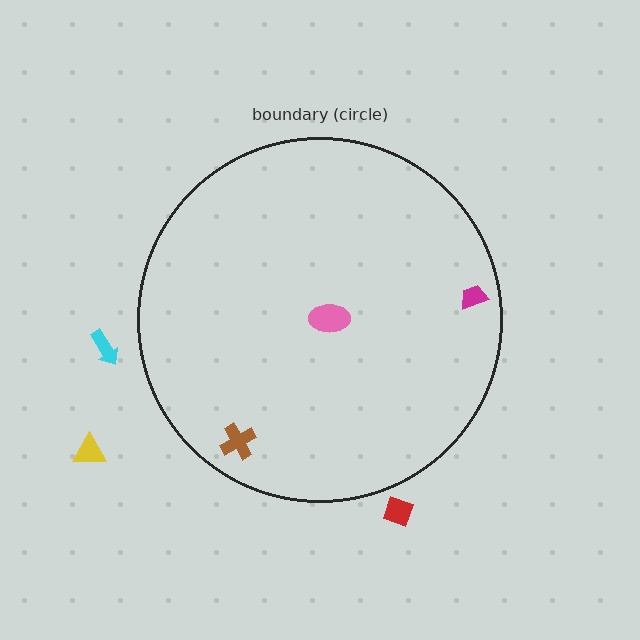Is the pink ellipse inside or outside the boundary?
Inside.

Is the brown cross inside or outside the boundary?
Inside.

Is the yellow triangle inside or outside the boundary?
Outside.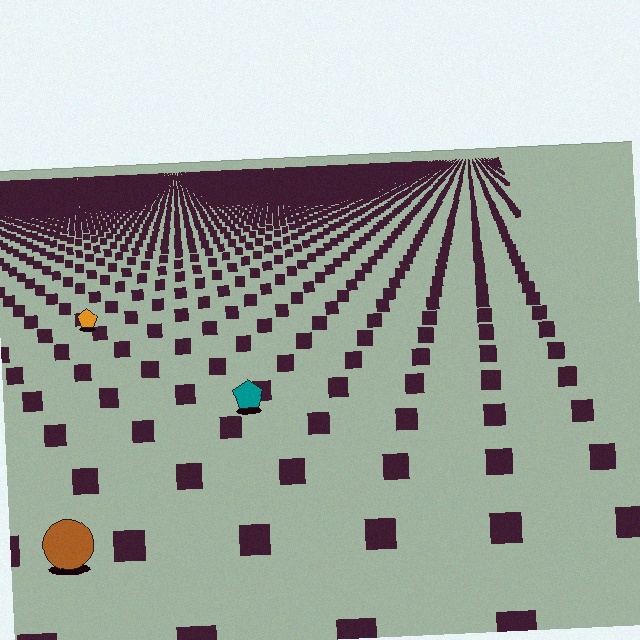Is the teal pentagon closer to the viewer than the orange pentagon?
Yes. The teal pentagon is closer — you can tell from the texture gradient: the ground texture is coarser near it.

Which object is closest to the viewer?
The brown circle is closest. The texture marks near it are larger and more spread out.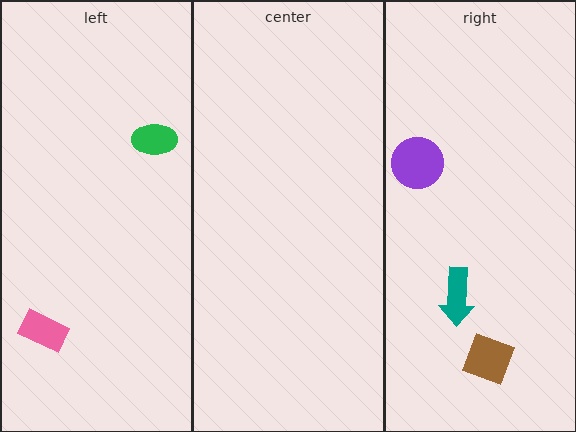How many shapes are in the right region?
3.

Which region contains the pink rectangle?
The left region.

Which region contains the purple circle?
The right region.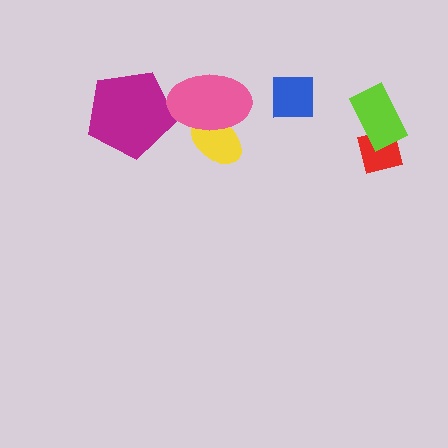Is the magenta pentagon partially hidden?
Yes, it is partially covered by another shape.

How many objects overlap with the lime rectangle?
1 object overlaps with the lime rectangle.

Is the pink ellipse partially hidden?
No, no other shape covers it.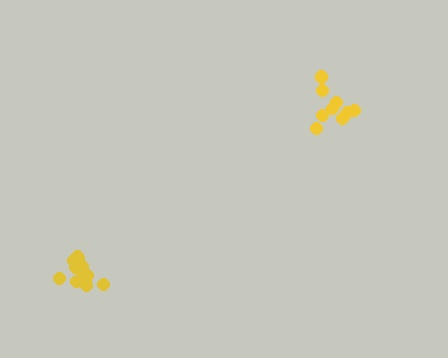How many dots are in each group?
Group 1: 9 dots, Group 2: 13 dots (22 total).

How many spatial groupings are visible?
There are 2 spatial groupings.